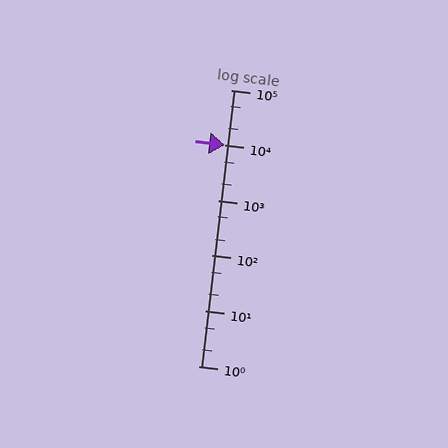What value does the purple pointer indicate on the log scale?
The pointer indicates approximately 10000.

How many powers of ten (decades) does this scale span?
The scale spans 5 decades, from 1 to 100000.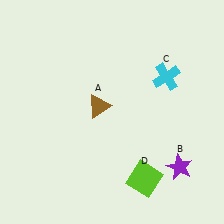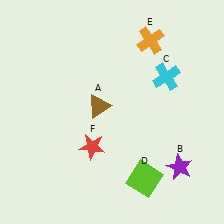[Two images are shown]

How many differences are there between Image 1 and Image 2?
There are 2 differences between the two images.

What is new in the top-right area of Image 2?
An orange cross (E) was added in the top-right area of Image 2.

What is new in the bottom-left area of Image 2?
A red star (F) was added in the bottom-left area of Image 2.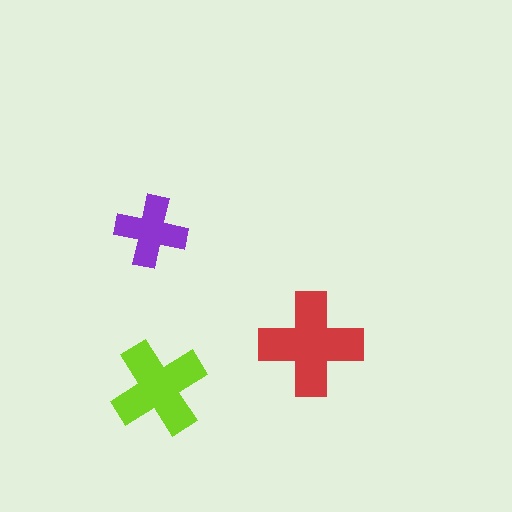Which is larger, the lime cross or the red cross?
The red one.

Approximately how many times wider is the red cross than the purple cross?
About 1.5 times wider.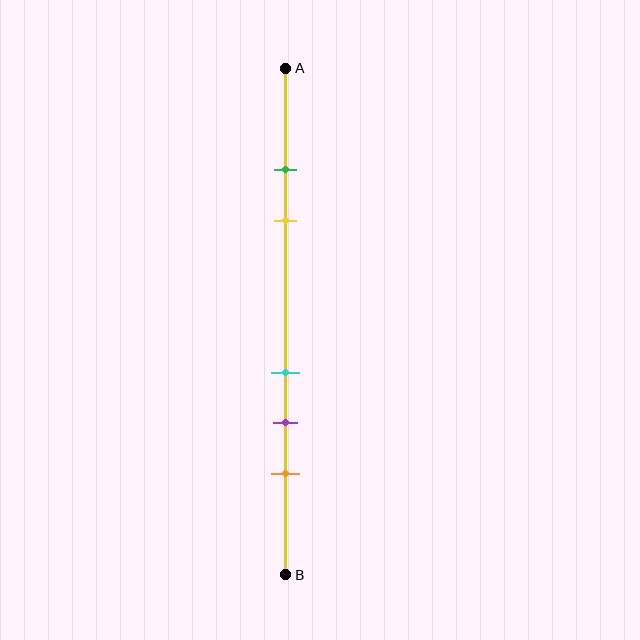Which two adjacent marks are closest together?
The green and yellow marks are the closest adjacent pair.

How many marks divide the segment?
There are 5 marks dividing the segment.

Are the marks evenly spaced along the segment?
No, the marks are not evenly spaced.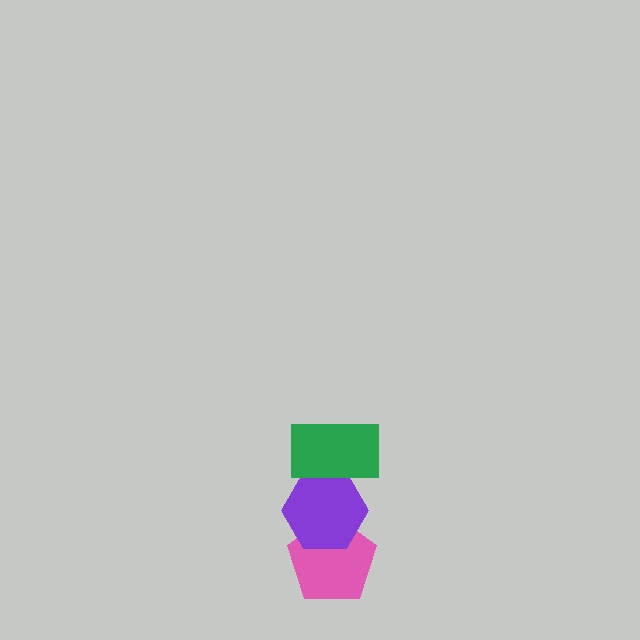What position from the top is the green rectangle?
The green rectangle is 1st from the top.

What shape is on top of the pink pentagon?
The purple hexagon is on top of the pink pentagon.